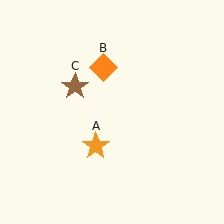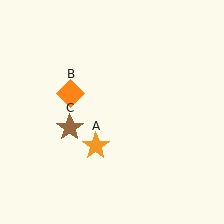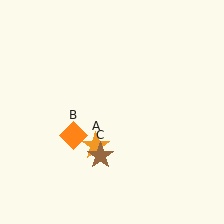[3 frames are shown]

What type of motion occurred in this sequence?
The orange diamond (object B), brown star (object C) rotated counterclockwise around the center of the scene.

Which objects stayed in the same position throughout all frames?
Orange star (object A) remained stationary.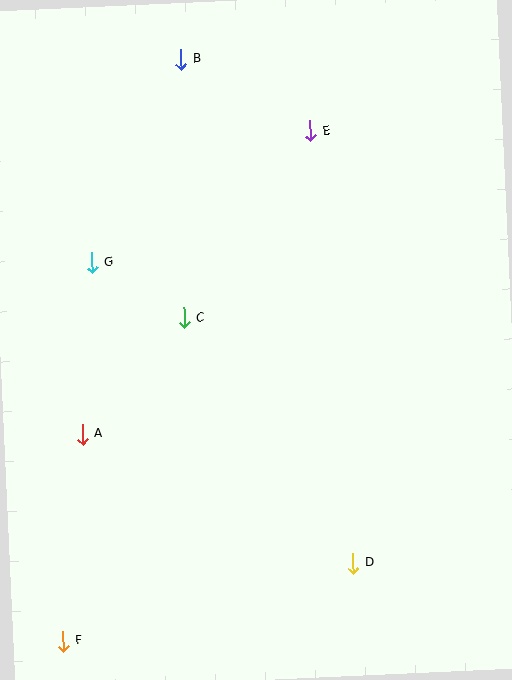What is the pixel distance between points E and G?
The distance between E and G is 255 pixels.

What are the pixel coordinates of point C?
Point C is at (184, 318).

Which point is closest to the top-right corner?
Point E is closest to the top-right corner.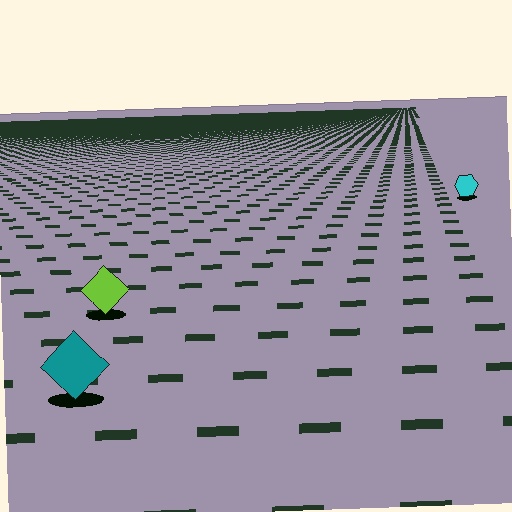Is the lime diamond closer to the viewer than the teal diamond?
No. The teal diamond is closer — you can tell from the texture gradient: the ground texture is coarser near it.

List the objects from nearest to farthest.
From nearest to farthest: the teal diamond, the lime diamond, the cyan hexagon.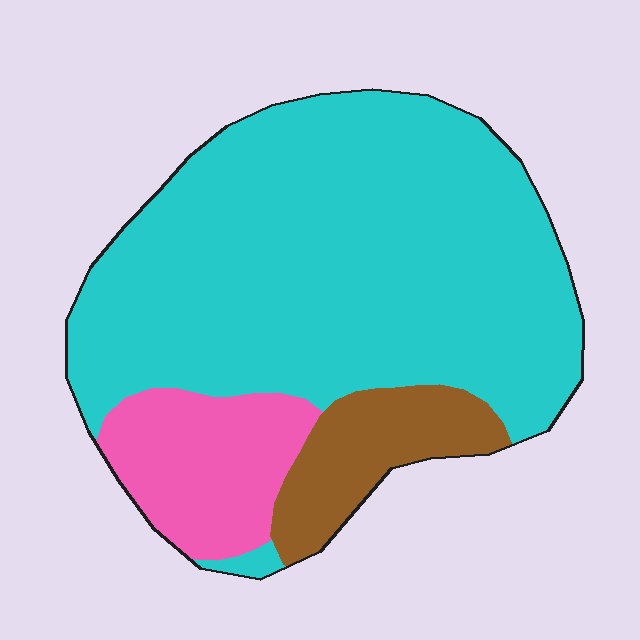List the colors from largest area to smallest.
From largest to smallest: cyan, pink, brown.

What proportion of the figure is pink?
Pink takes up about one sixth (1/6) of the figure.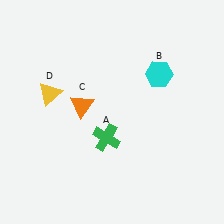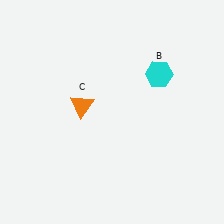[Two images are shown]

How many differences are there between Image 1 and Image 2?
There are 2 differences between the two images.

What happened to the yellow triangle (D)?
The yellow triangle (D) was removed in Image 2. It was in the top-left area of Image 1.